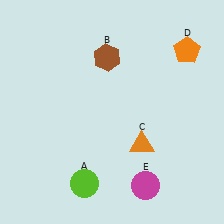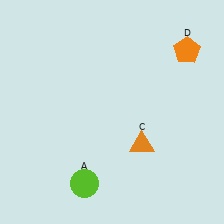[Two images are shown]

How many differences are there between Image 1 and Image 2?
There are 2 differences between the two images.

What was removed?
The brown hexagon (B), the magenta circle (E) were removed in Image 2.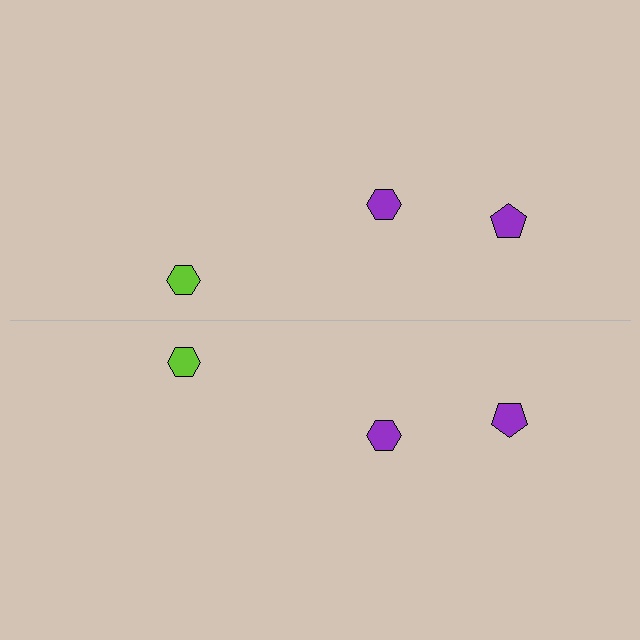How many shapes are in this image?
There are 6 shapes in this image.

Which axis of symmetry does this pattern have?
The pattern has a horizontal axis of symmetry running through the center of the image.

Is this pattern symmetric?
Yes, this pattern has bilateral (reflection) symmetry.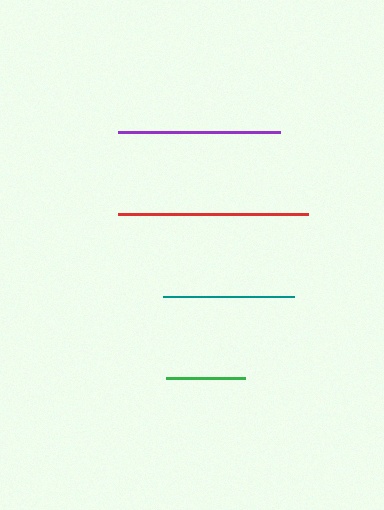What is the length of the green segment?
The green segment is approximately 78 pixels long.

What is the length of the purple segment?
The purple segment is approximately 162 pixels long.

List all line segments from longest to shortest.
From longest to shortest: red, purple, teal, green.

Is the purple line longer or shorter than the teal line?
The purple line is longer than the teal line.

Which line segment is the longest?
The red line is the longest at approximately 190 pixels.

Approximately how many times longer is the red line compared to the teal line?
The red line is approximately 1.4 times the length of the teal line.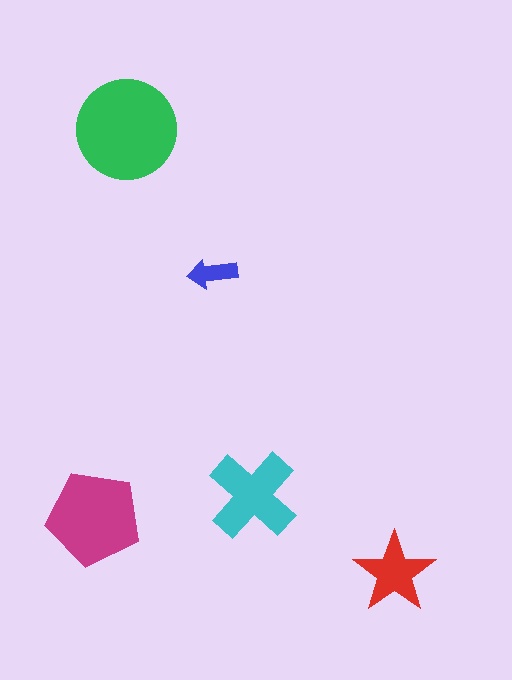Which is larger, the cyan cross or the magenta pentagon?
The magenta pentagon.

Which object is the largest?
The green circle.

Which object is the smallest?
The blue arrow.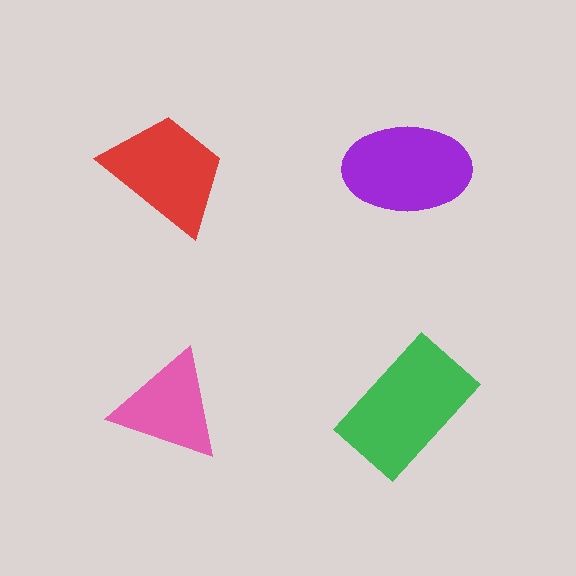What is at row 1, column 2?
A purple ellipse.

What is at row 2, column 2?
A green rectangle.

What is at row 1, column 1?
A red trapezoid.